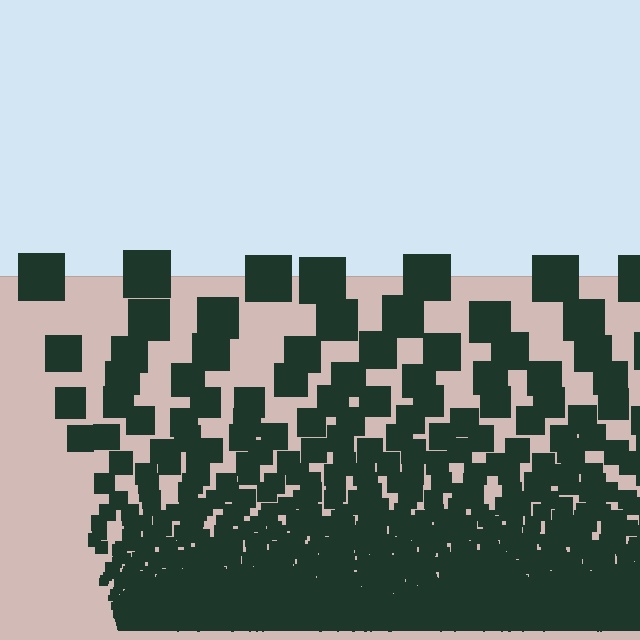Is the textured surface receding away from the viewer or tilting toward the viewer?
The surface appears to tilt toward the viewer. Texture elements get larger and sparser toward the top.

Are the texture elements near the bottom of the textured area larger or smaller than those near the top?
Smaller. The gradient is inverted — elements near the bottom are smaller and denser.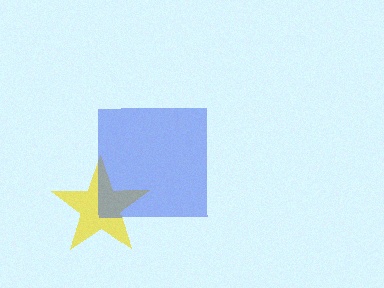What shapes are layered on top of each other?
The layered shapes are: a yellow star, a blue square.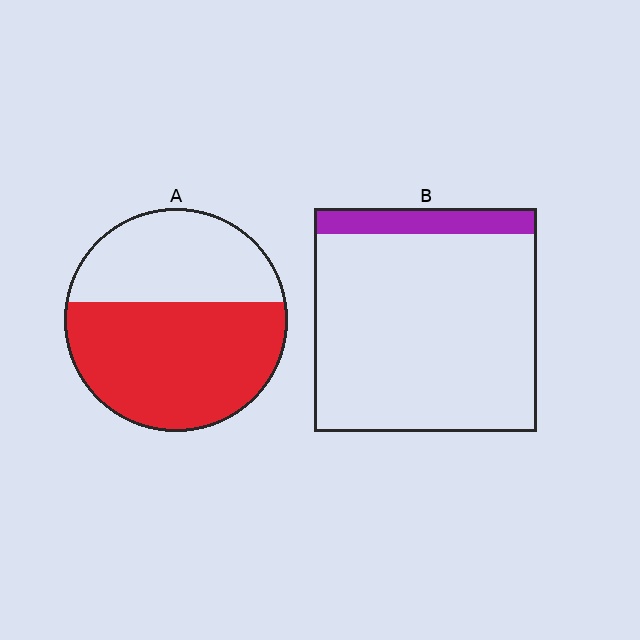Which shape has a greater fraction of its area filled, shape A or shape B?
Shape A.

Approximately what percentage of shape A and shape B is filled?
A is approximately 60% and B is approximately 10%.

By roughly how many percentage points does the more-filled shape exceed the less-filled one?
By roughly 50 percentage points (A over B).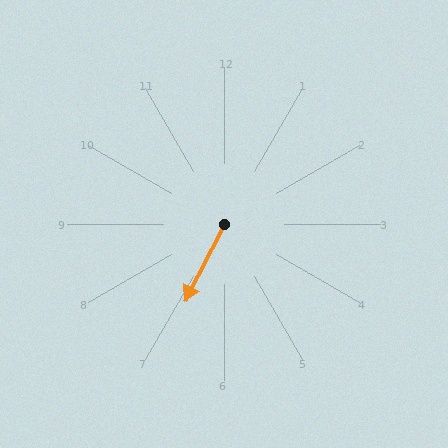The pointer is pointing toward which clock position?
Roughly 7 o'clock.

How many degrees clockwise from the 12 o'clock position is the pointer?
Approximately 207 degrees.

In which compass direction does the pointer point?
Southwest.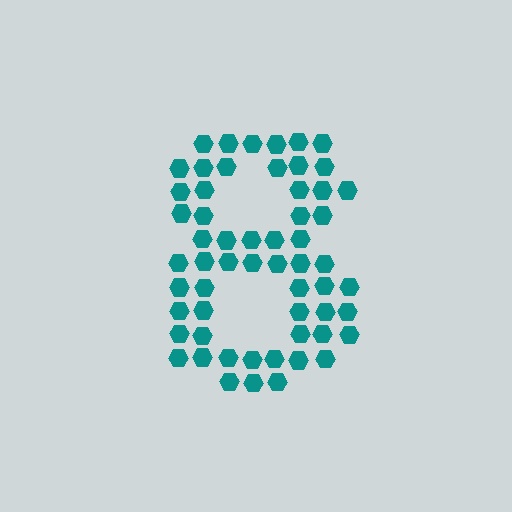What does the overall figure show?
The overall figure shows the digit 8.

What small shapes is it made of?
It is made of small hexagons.